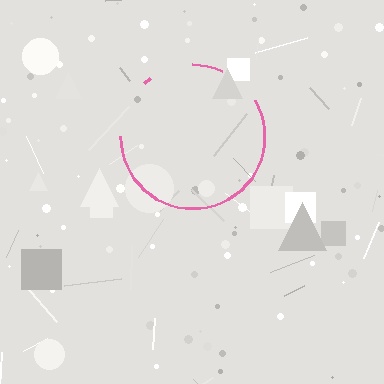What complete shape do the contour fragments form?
The contour fragments form a circle.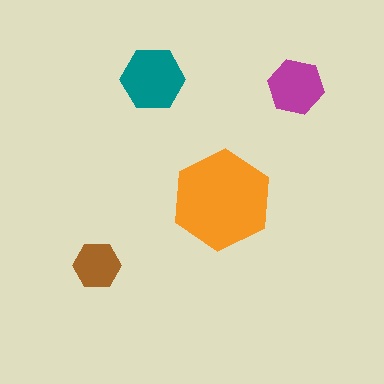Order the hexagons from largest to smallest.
the orange one, the teal one, the magenta one, the brown one.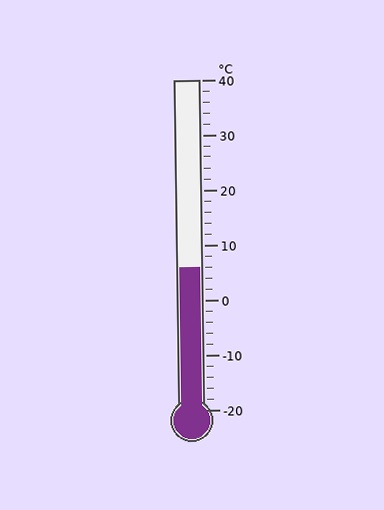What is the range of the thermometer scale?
The thermometer scale ranges from -20°C to 40°C.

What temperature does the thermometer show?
The thermometer shows approximately 6°C.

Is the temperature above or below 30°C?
The temperature is below 30°C.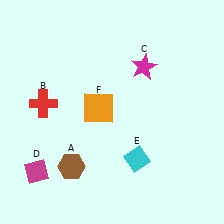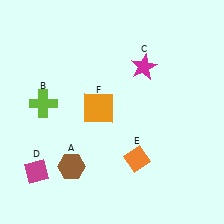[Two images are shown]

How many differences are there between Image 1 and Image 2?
There are 2 differences between the two images.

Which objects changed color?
B changed from red to lime. E changed from cyan to orange.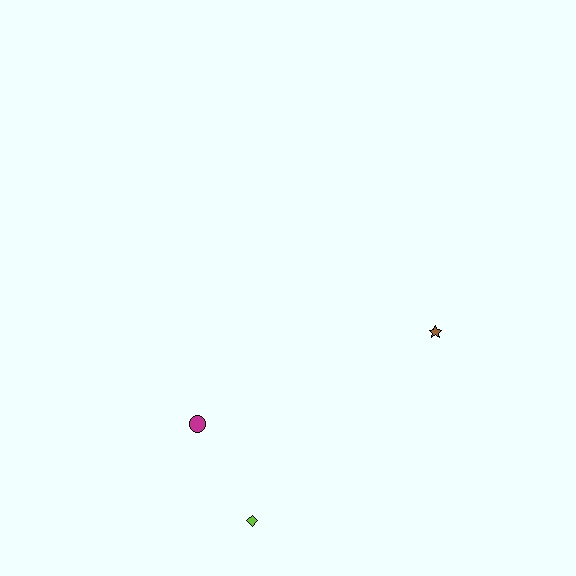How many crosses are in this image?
There are no crosses.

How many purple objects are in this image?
There are no purple objects.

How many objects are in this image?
There are 3 objects.